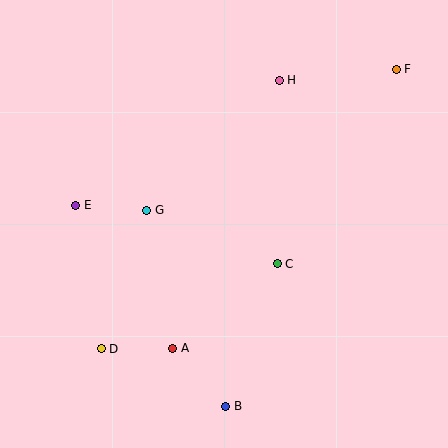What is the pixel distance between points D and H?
The distance between D and H is 322 pixels.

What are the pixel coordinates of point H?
Point H is at (279, 80).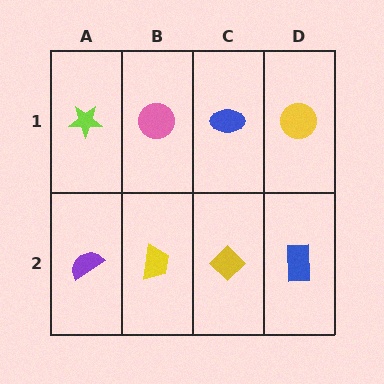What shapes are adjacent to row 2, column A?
A lime star (row 1, column A), a yellow trapezoid (row 2, column B).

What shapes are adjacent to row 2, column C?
A blue ellipse (row 1, column C), a yellow trapezoid (row 2, column B), a blue rectangle (row 2, column D).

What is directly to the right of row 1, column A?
A pink circle.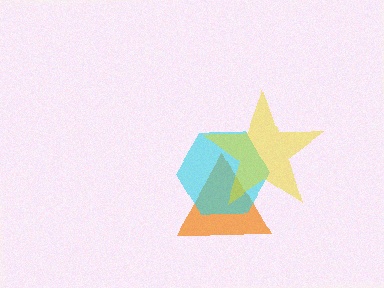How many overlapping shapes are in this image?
There are 3 overlapping shapes in the image.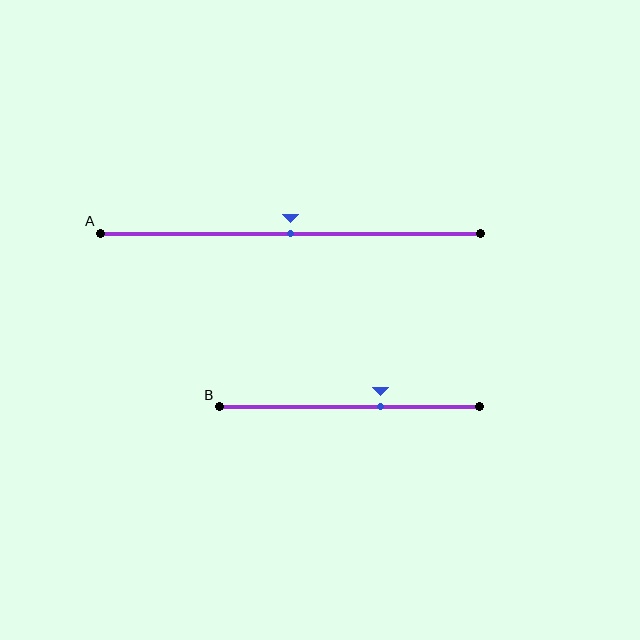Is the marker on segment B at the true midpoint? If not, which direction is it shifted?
No, the marker on segment B is shifted to the right by about 12% of the segment length.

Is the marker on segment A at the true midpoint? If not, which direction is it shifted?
Yes, the marker on segment A is at the true midpoint.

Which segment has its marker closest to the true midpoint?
Segment A has its marker closest to the true midpoint.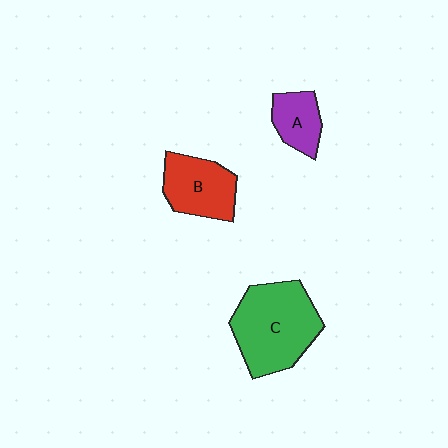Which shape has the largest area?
Shape C (green).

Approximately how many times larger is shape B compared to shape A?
Approximately 1.6 times.